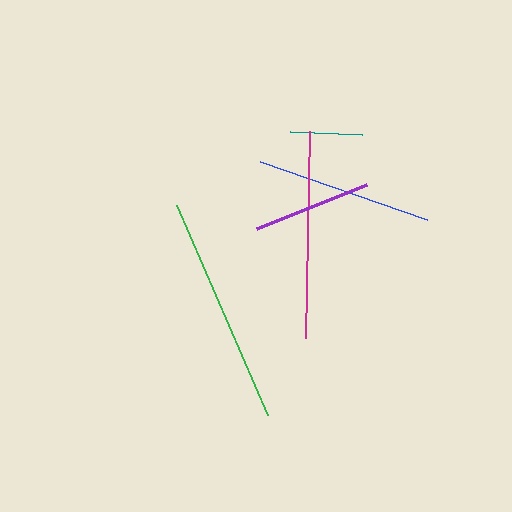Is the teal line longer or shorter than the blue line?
The blue line is longer than the teal line.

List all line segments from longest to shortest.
From longest to shortest: green, magenta, blue, purple, teal.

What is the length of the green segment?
The green segment is approximately 229 pixels long.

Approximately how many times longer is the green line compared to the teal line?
The green line is approximately 3.2 times the length of the teal line.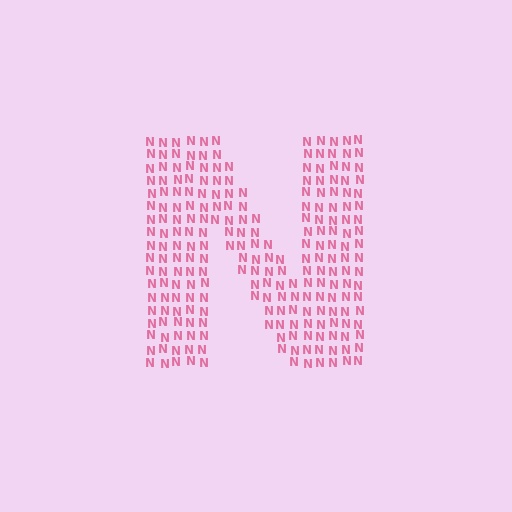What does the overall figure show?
The overall figure shows the letter N.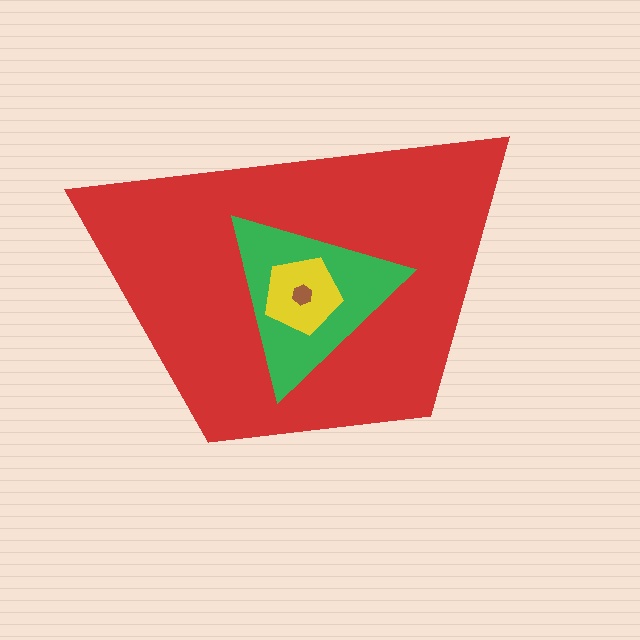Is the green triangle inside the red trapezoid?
Yes.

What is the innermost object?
The brown hexagon.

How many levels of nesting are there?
4.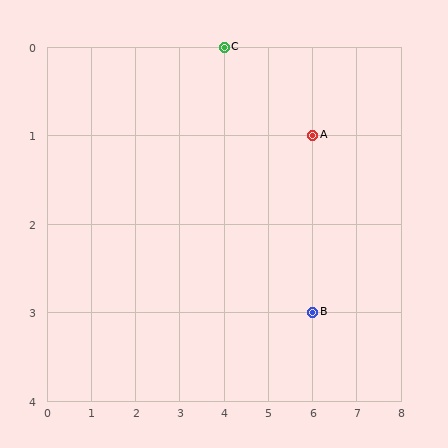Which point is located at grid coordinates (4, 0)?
Point C is at (4, 0).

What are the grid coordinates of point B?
Point B is at grid coordinates (6, 3).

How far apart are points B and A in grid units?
Points B and A are 2 rows apart.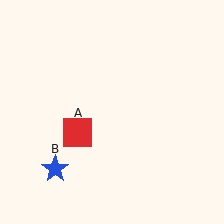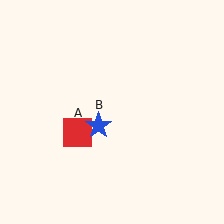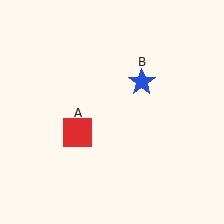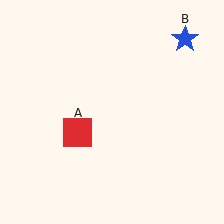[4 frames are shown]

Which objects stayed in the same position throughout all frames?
Red square (object A) remained stationary.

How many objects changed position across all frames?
1 object changed position: blue star (object B).